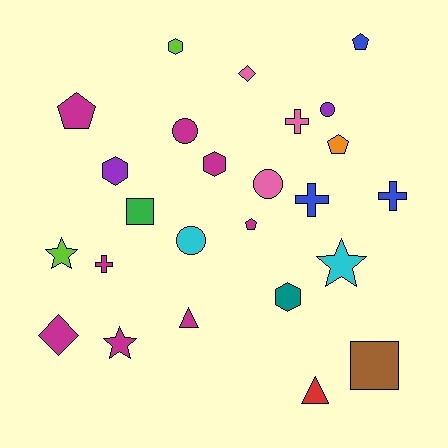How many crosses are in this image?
There are 4 crosses.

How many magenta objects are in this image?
There are 8 magenta objects.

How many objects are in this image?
There are 25 objects.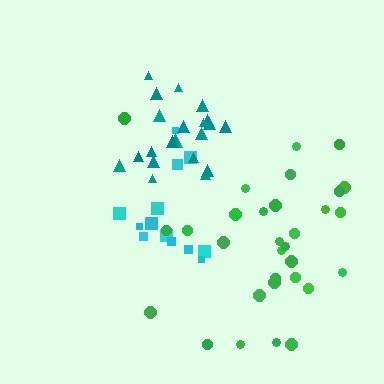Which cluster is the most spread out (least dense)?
Green.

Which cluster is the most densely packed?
Teal.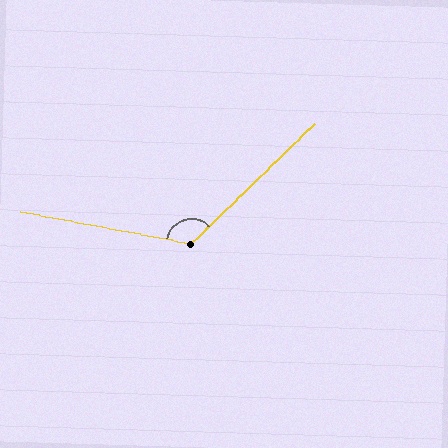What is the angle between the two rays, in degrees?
Approximately 125 degrees.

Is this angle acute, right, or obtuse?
It is obtuse.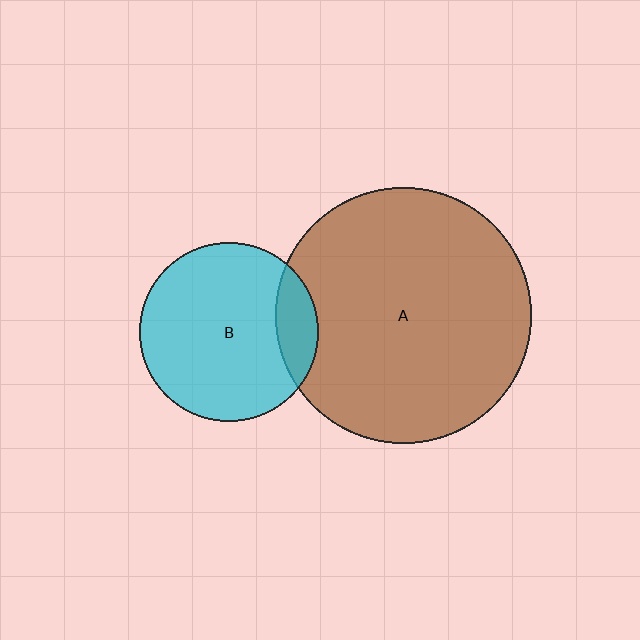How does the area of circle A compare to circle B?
Approximately 2.0 times.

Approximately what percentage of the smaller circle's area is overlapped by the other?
Approximately 15%.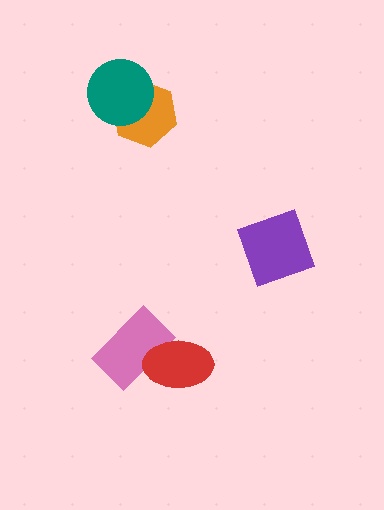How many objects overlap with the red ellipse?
1 object overlaps with the red ellipse.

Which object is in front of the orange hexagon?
The teal circle is in front of the orange hexagon.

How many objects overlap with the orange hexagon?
1 object overlaps with the orange hexagon.